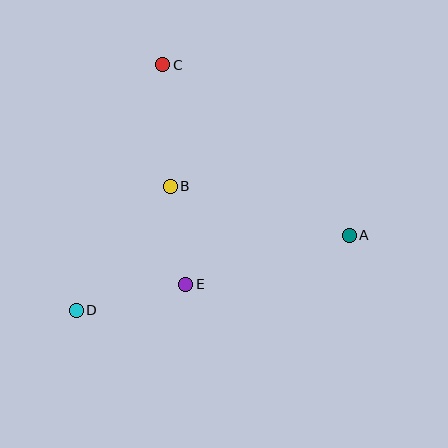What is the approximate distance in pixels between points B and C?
The distance between B and C is approximately 121 pixels.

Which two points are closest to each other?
Points B and E are closest to each other.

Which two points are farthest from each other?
Points A and D are farthest from each other.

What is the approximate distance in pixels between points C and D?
The distance between C and D is approximately 260 pixels.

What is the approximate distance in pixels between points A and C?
The distance between A and C is approximately 253 pixels.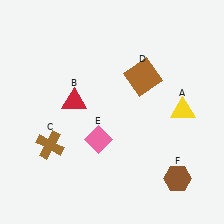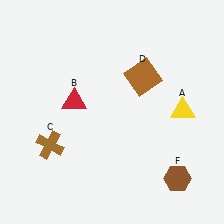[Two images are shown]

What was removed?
The pink diamond (E) was removed in Image 2.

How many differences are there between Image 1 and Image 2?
There is 1 difference between the two images.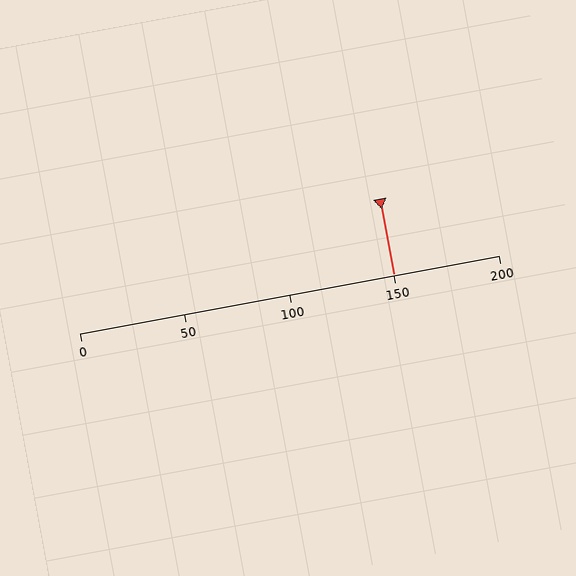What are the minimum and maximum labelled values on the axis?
The axis runs from 0 to 200.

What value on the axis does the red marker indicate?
The marker indicates approximately 150.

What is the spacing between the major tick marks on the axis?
The major ticks are spaced 50 apart.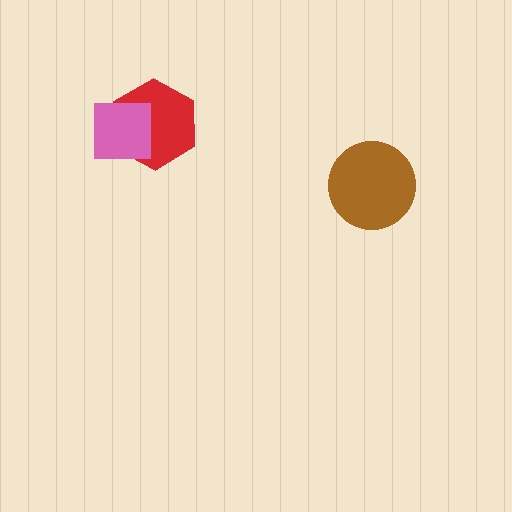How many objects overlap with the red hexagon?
1 object overlaps with the red hexagon.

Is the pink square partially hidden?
No, no other shape covers it.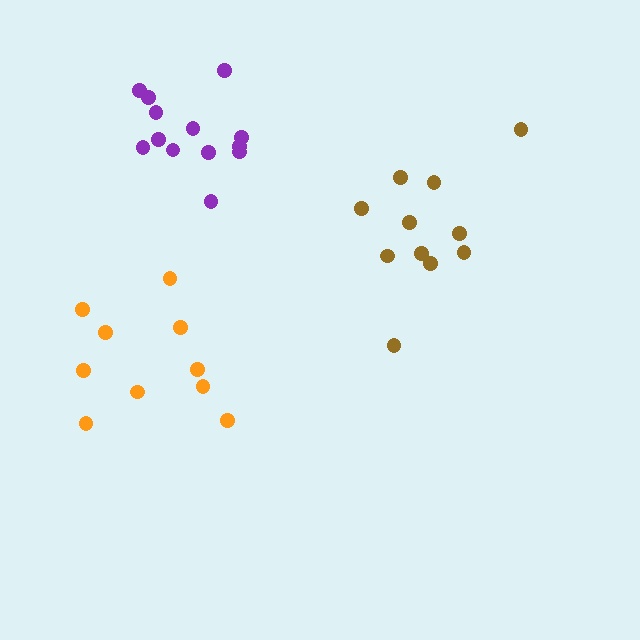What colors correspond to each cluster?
The clusters are colored: orange, brown, purple.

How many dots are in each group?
Group 1: 10 dots, Group 2: 11 dots, Group 3: 13 dots (34 total).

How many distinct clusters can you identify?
There are 3 distinct clusters.